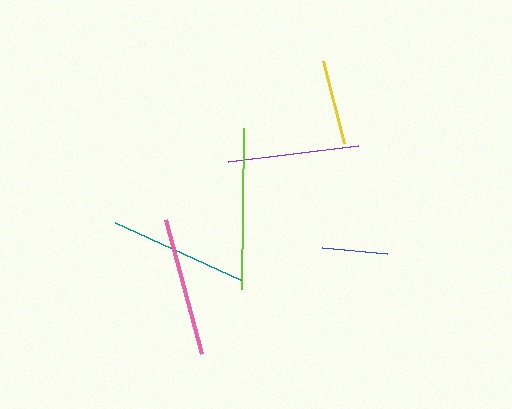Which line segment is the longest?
The lime line is the longest at approximately 161 pixels.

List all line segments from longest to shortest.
From longest to shortest: lime, pink, teal, purple, yellow, blue.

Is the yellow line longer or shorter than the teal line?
The teal line is longer than the yellow line.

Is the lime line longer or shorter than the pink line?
The lime line is longer than the pink line.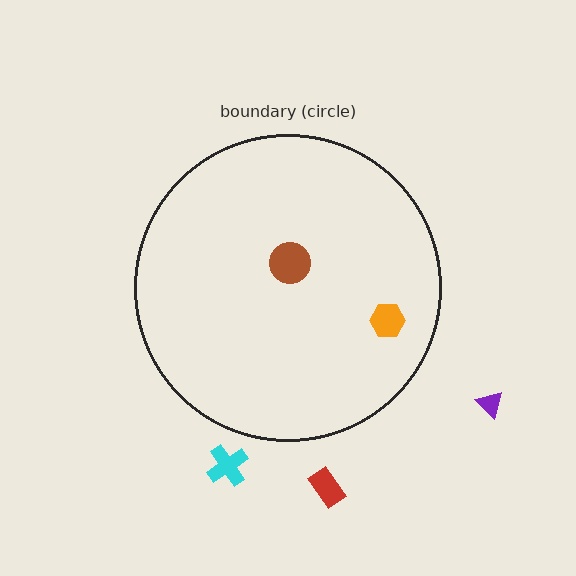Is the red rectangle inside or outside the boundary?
Outside.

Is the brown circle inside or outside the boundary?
Inside.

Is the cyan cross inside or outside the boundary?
Outside.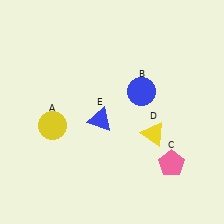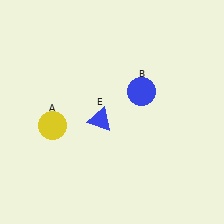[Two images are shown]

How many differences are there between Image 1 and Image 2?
There are 2 differences between the two images.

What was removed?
The pink pentagon (C), the yellow triangle (D) were removed in Image 2.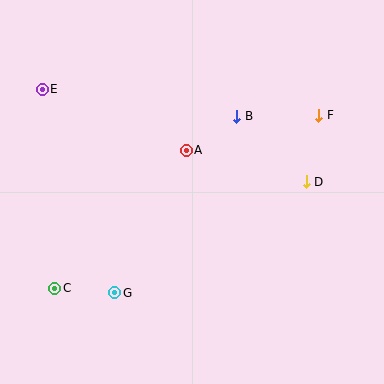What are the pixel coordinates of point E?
Point E is at (42, 89).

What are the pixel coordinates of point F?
Point F is at (319, 115).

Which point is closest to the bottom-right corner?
Point D is closest to the bottom-right corner.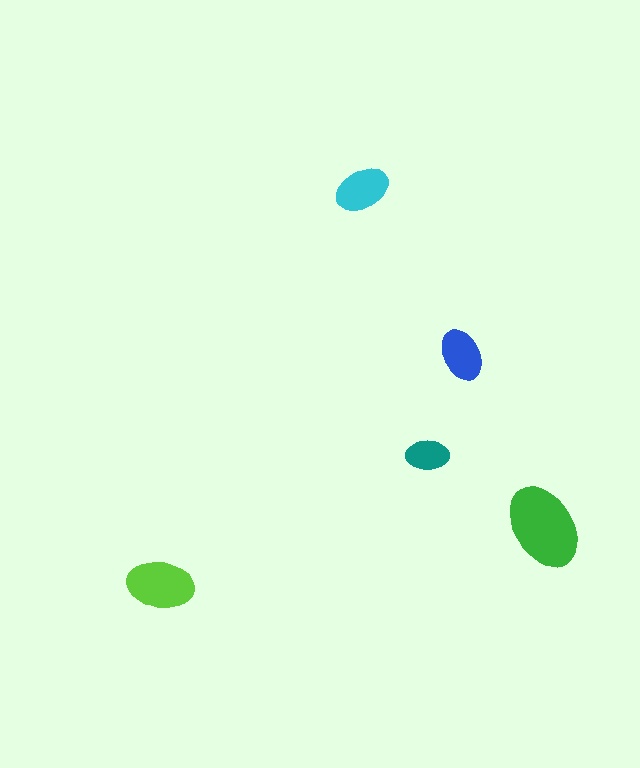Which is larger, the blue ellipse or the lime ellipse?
The lime one.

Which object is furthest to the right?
The green ellipse is rightmost.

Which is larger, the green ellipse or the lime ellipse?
The green one.